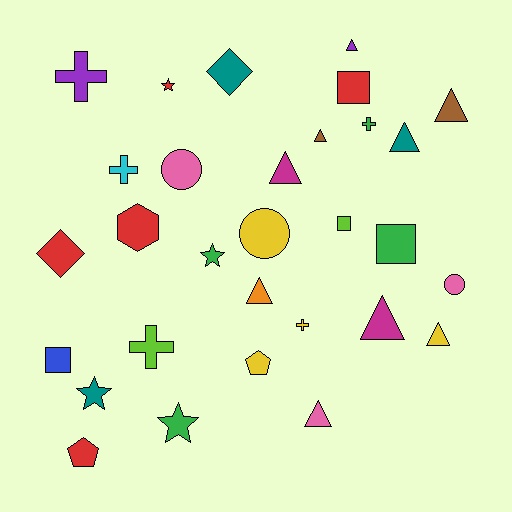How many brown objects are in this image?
There are 2 brown objects.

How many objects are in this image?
There are 30 objects.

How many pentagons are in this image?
There are 2 pentagons.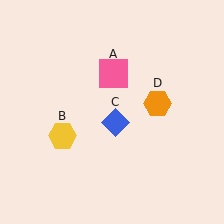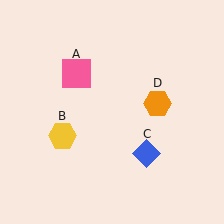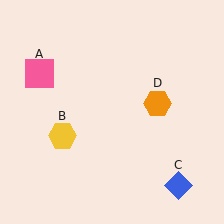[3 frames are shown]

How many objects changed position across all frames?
2 objects changed position: pink square (object A), blue diamond (object C).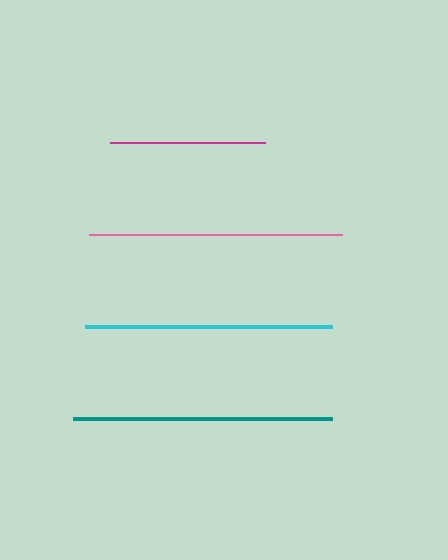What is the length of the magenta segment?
The magenta segment is approximately 155 pixels long.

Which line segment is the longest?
The teal line is the longest at approximately 259 pixels.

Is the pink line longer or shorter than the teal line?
The teal line is longer than the pink line.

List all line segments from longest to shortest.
From longest to shortest: teal, pink, cyan, magenta.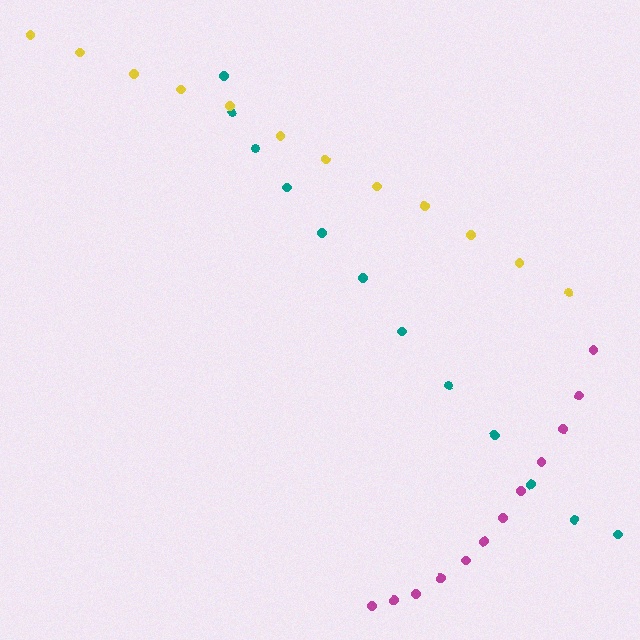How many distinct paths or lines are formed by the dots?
There are 3 distinct paths.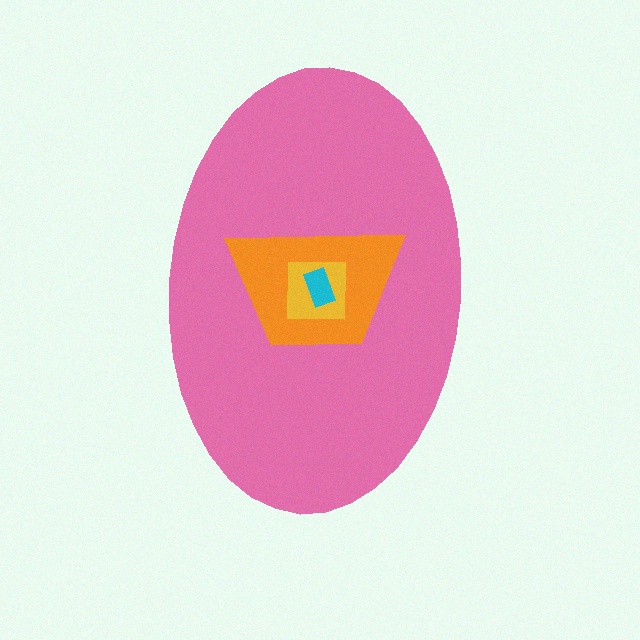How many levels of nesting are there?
4.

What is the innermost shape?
The cyan rectangle.